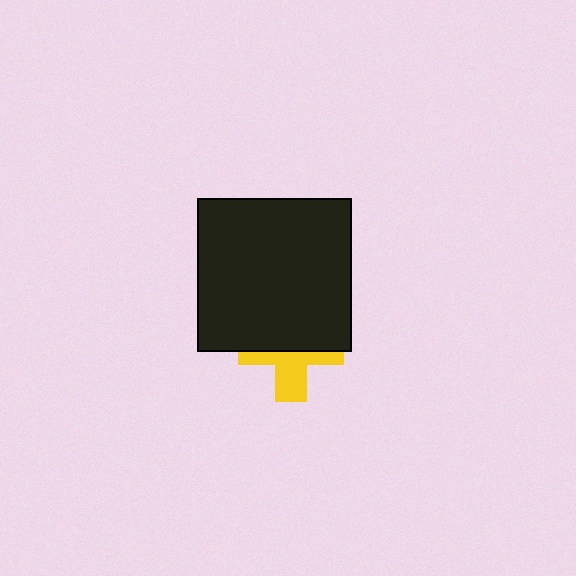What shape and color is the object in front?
The object in front is a black square.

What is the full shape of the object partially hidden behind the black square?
The partially hidden object is a yellow cross.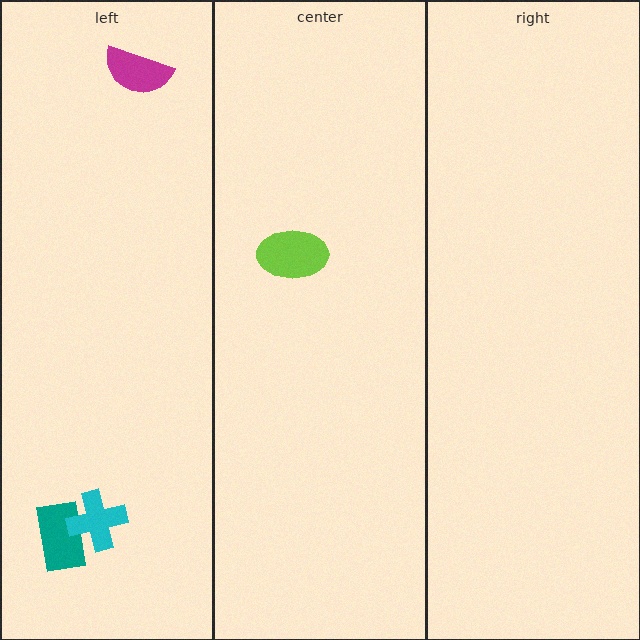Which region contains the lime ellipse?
The center region.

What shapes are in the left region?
The teal rectangle, the magenta semicircle, the cyan cross.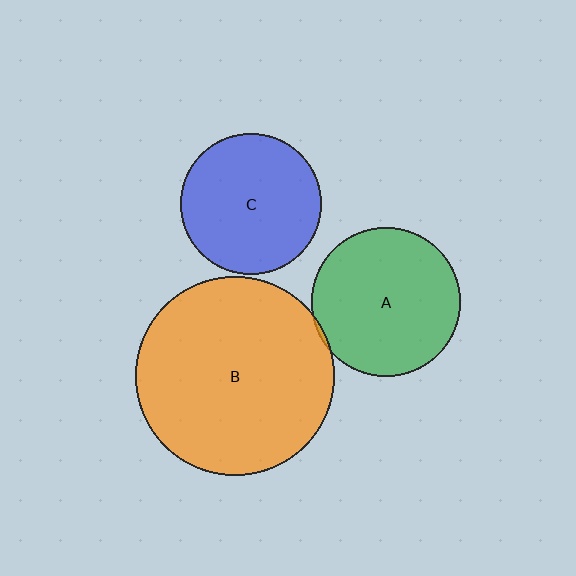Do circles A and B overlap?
Yes.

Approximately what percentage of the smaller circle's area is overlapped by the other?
Approximately 5%.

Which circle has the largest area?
Circle B (orange).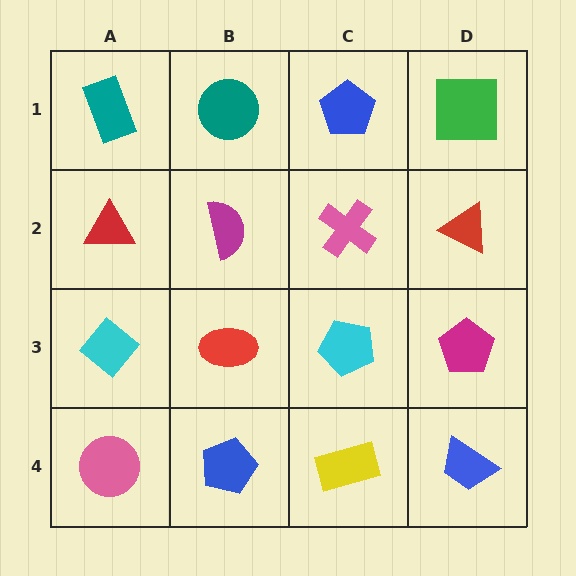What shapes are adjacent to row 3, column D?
A red triangle (row 2, column D), a blue trapezoid (row 4, column D), a cyan pentagon (row 3, column C).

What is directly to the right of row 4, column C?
A blue trapezoid.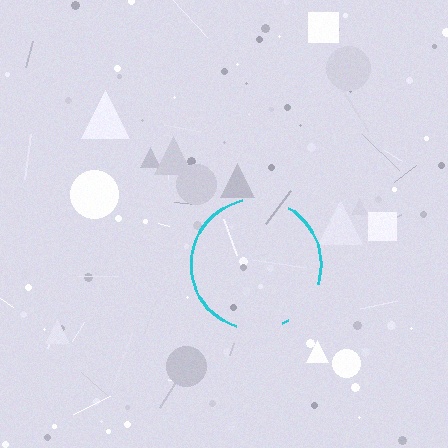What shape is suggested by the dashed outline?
The dashed outline suggests a circle.